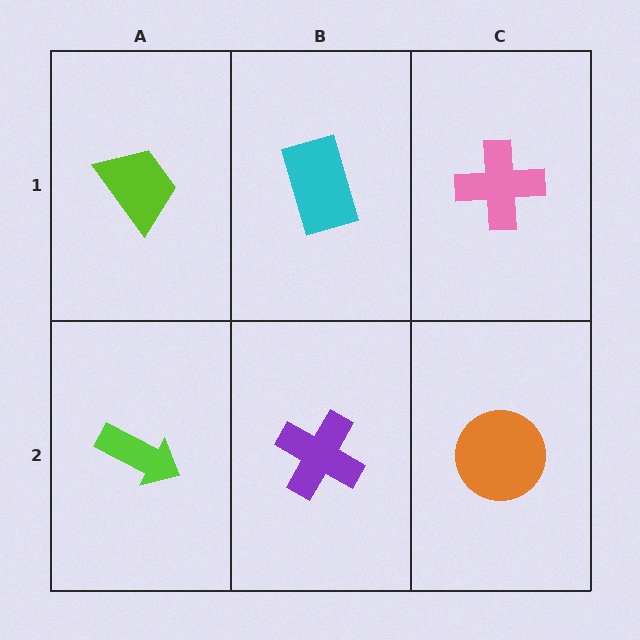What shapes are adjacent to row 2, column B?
A cyan rectangle (row 1, column B), a lime arrow (row 2, column A), an orange circle (row 2, column C).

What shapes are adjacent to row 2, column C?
A pink cross (row 1, column C), a purple cross (row 2, column B).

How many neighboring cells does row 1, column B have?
3.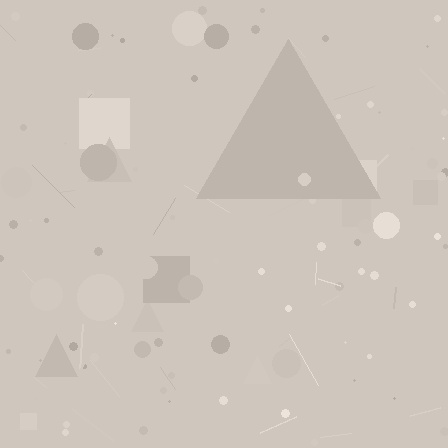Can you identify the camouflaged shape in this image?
The camouflaged shape is a triangle.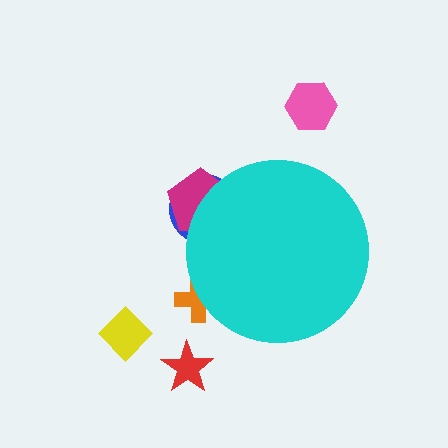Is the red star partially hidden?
No, the red star is fully visible.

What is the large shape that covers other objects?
A cyan circle.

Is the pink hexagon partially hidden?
No, the pink hexagon is fully visible.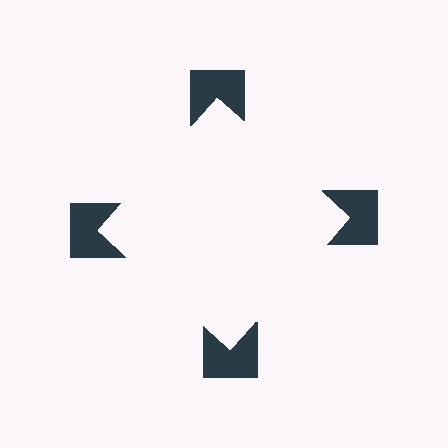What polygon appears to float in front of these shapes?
An illusory square — its edges are inferred from the aligned wedge cuts in the notched squares, not physically drawn.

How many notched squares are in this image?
There are 4 — one at each vertex of the illusory square.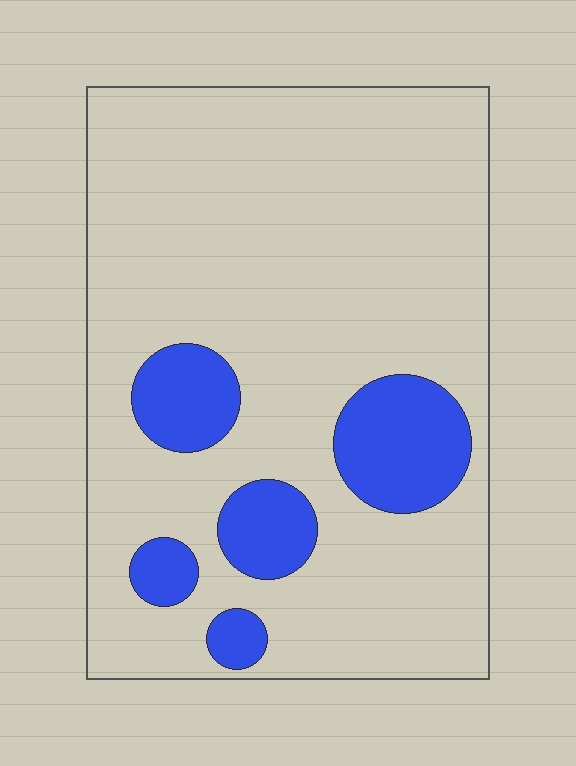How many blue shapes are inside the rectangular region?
5.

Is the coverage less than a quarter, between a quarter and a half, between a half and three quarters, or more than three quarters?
Less than a quarter.